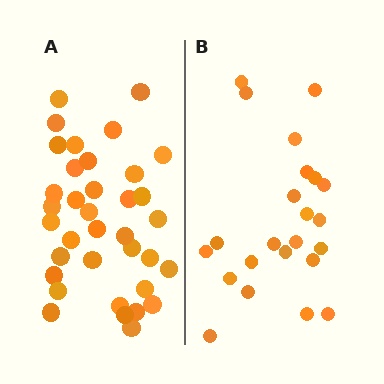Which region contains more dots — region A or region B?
Region A (the left region) has more dots.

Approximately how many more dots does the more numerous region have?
Region A has approximately 15 more dots than region B.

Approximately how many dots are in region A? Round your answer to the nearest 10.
About 40 dots. (The exact count is 36, which rounds to 40.)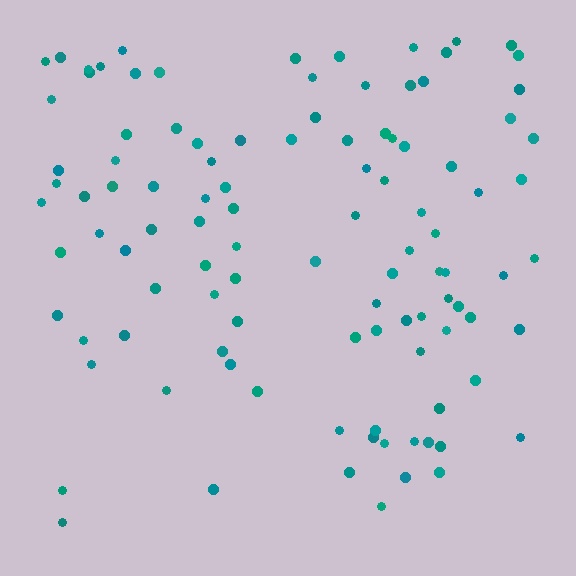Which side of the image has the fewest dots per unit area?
The bottom.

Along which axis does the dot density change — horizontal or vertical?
Vertical.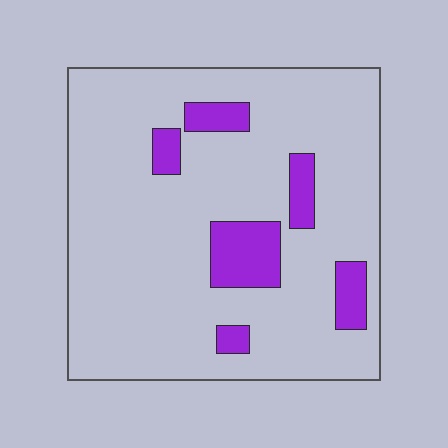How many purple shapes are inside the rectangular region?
6.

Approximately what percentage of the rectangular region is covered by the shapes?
Approximately 15%.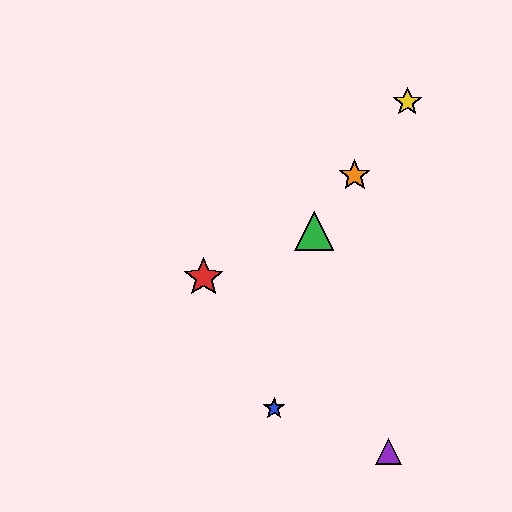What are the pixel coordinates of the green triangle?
The green triangle is at (314, 231).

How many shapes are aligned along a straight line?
3 shapes (the green triangle, the yellow star, the orange star) are aligned along a straight line.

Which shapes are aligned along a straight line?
The green triangle, the yellow star, the orange star are aligned along a straight line.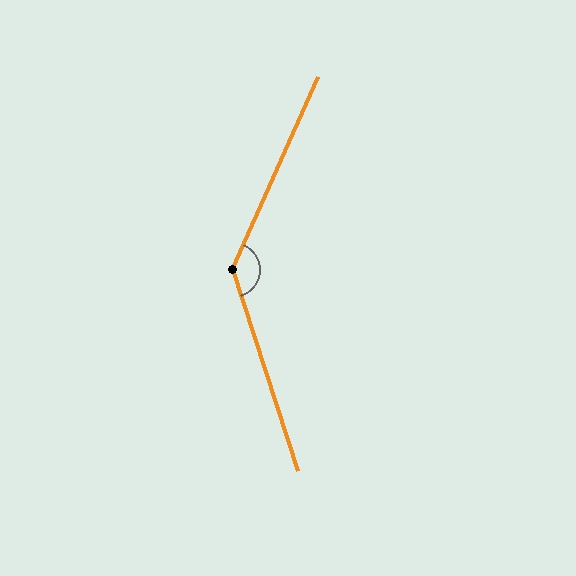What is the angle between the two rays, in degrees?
Approximately 138 degrees.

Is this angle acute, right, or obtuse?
It is obtuse.